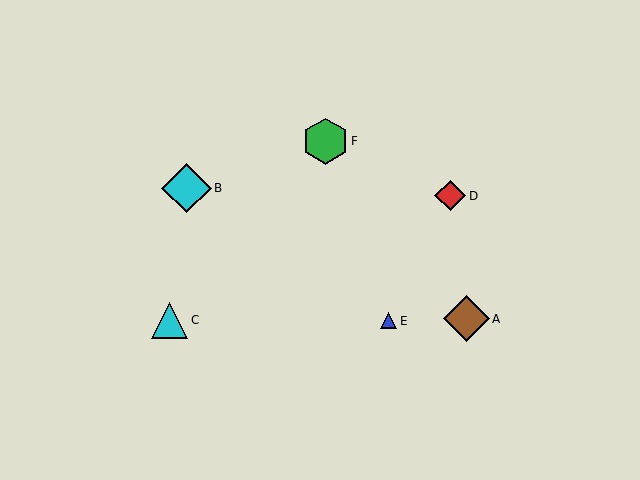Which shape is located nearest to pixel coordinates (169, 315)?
The cyan triangle (labeled C) at (170, 320) is nearest to that location.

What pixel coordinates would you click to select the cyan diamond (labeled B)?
Click at (187, 188) to select the cyan diamond B.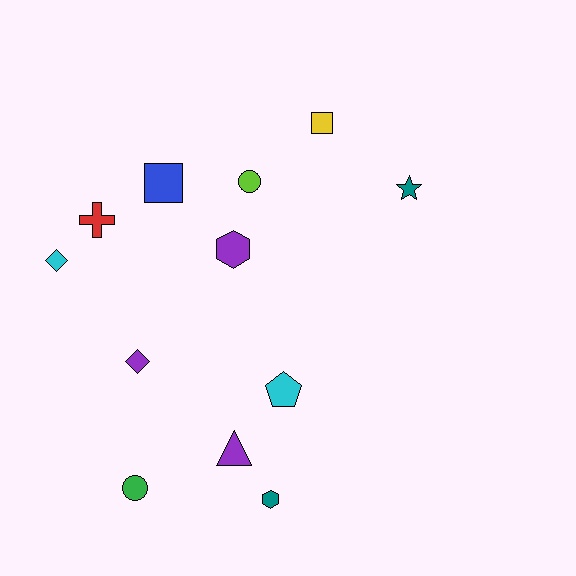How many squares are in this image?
There are 2 squares.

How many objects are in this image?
There are 12 objects.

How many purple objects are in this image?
There are 3 purple objects.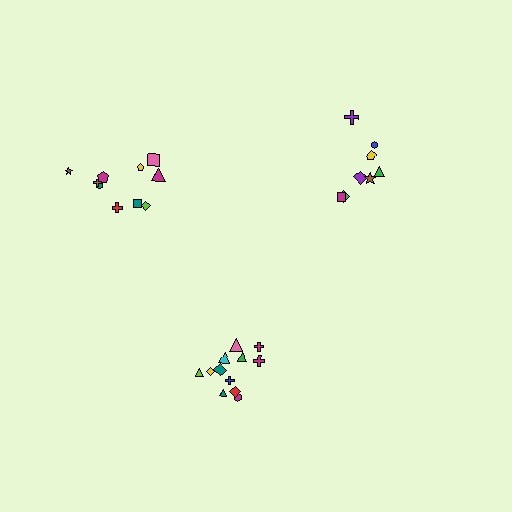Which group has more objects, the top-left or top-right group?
The top-left group.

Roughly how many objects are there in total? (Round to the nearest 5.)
Roughly 30 objects in total.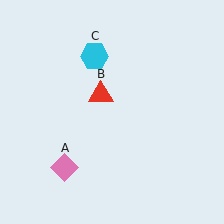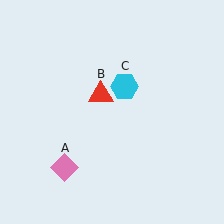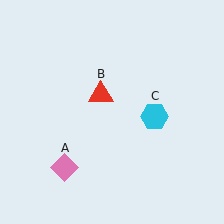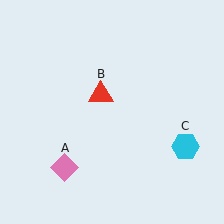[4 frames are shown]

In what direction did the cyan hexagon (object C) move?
The cyan hexagon (object C) moved down and to the right.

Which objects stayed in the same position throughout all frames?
Pink diamond (object A) and red triangle (object B) remained stationary.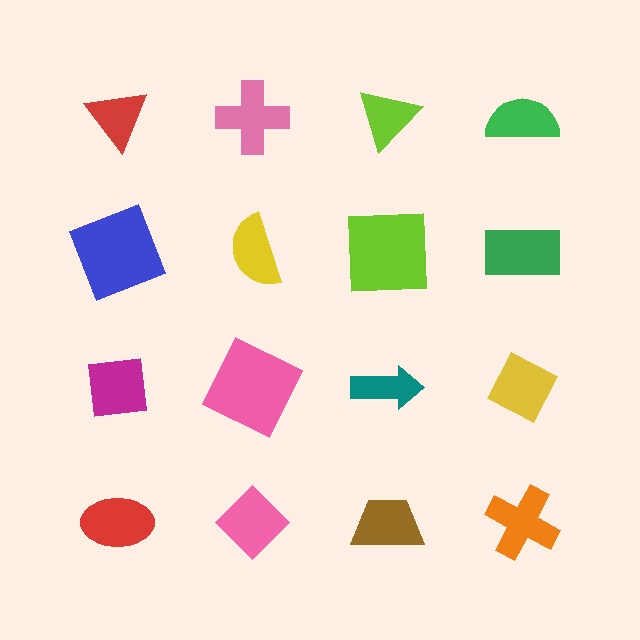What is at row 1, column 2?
A pink cross.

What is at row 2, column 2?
A yellow semicircle.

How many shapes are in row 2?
4 shapes.